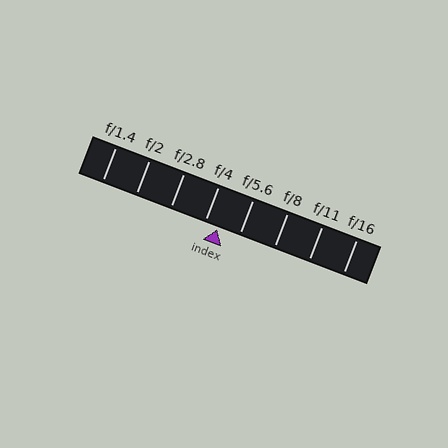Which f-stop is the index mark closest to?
The index mark is closest to f/4.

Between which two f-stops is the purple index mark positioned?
The index mark is between f/4 and f/5.6.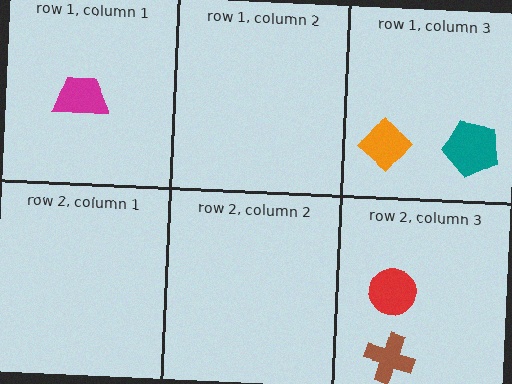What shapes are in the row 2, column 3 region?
The brown cross, the red circle.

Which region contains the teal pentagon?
The row 1, column 3 region.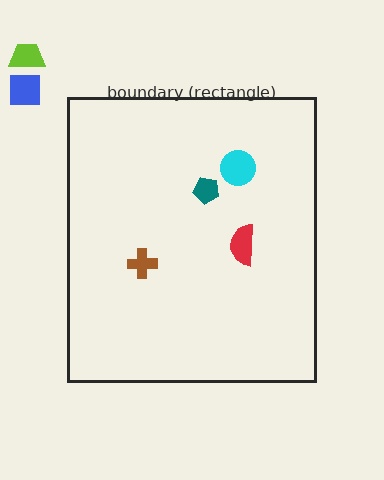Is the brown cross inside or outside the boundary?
Inside.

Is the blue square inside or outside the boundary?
Outside.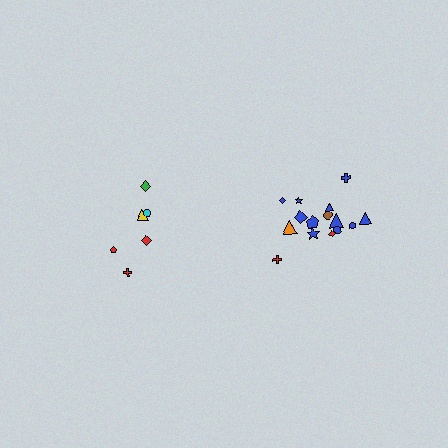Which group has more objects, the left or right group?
The right group.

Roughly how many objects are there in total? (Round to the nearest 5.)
Roughly 20 objects in total.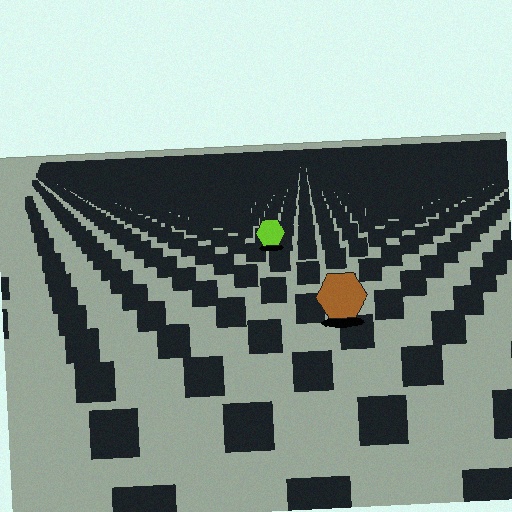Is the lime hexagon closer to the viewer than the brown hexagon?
No. The brown hexagon is closer — you can tell from the texture gradient: the ground texture is coarser near it.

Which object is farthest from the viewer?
The lime hexagon is farthest from the viewer. It appears smaller and the ground texture around it is denser.